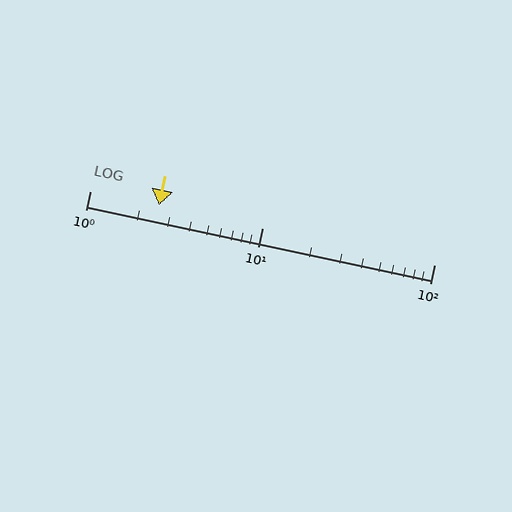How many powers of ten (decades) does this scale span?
The scale spans 2 decades, from 1 to 100.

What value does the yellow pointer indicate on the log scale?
The pointer indicates approximately 2.5.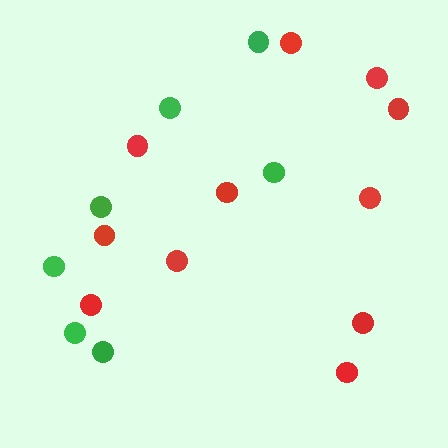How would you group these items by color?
There are 2 groups: one group of green circles (7) and one group of red circles (11).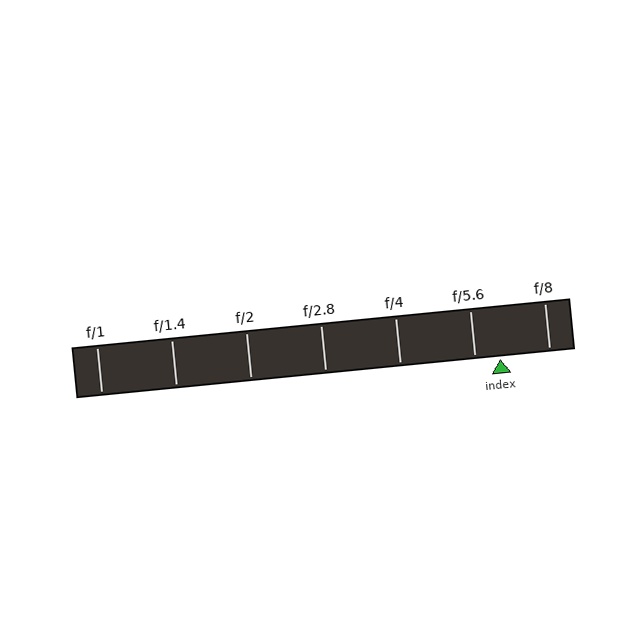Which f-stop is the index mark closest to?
The index mark is closest to f/5.6.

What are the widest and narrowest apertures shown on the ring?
The widest aperture shown is f/1 and the narrowest is f/8.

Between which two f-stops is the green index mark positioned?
The index mark is between f/5.6 and f/8.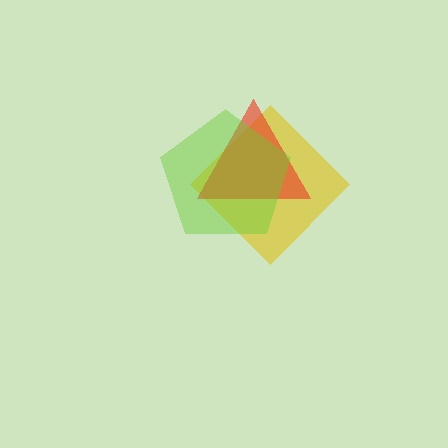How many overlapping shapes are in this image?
There are 3 overlapping shapes in the image.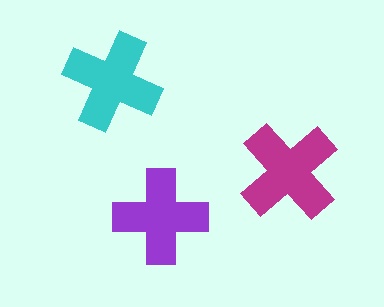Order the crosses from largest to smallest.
the magenta one, the cyan one, the purple one.